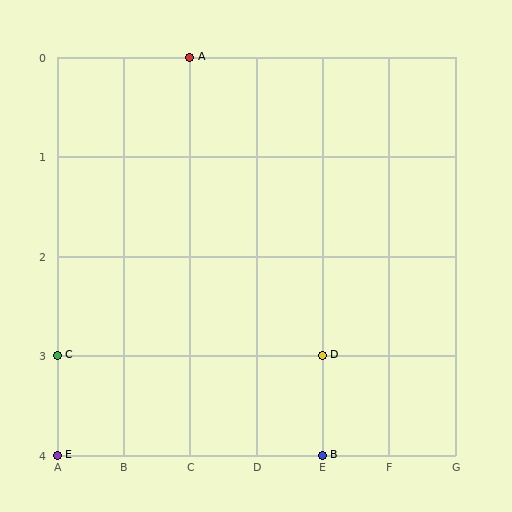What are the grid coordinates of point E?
Point E is at grid coordinates (A, 4).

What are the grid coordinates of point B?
Point B is at grid coordinates (E, 4).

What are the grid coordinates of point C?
Point C is at grid coordinates (A, 3).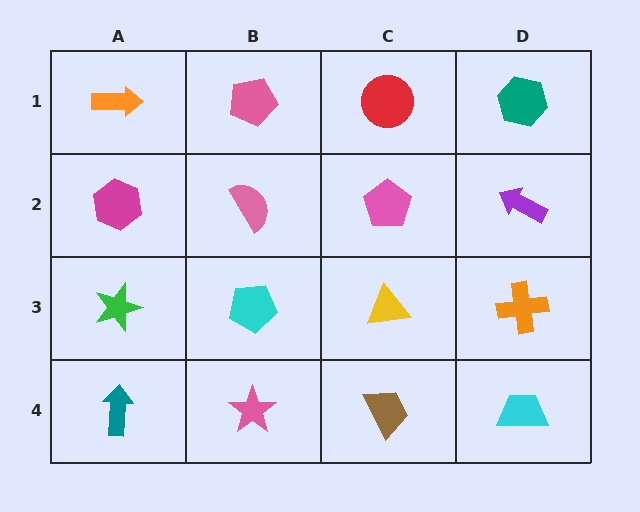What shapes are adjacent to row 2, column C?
A red circle (row 1, column C), a yellow triangle (row 3, column C), a pink semicircle (row 2, column B), a purple arrow (row 2, column D).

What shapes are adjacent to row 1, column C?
A pink pentagon (row 2, column C), a pink pentagon (row 1, column B), a teal hexagon (row 1, column D).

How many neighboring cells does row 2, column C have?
4.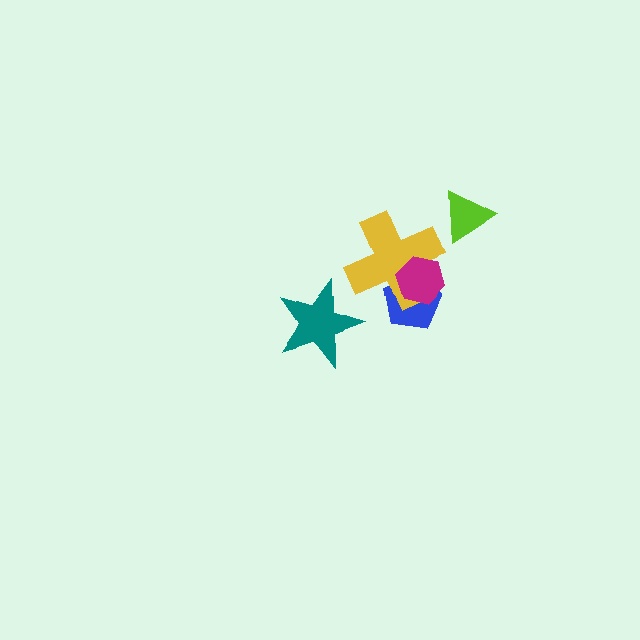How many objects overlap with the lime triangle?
0 objects overlap with the lime triangle.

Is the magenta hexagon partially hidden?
No, no other shape covers it.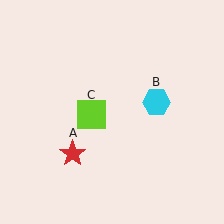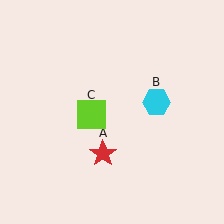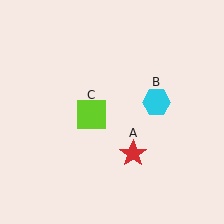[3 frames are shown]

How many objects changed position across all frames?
1 object changed position: red star (object A).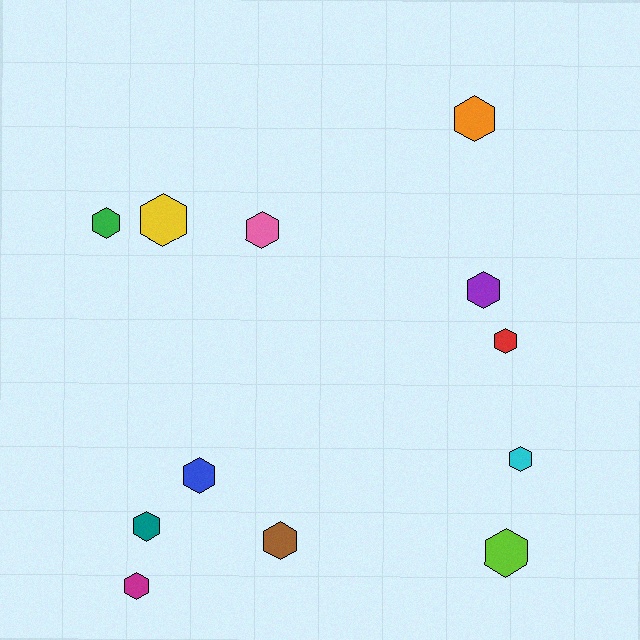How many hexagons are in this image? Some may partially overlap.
There are 12 hexagons.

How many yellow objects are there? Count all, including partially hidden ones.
There is 1 yellow object.